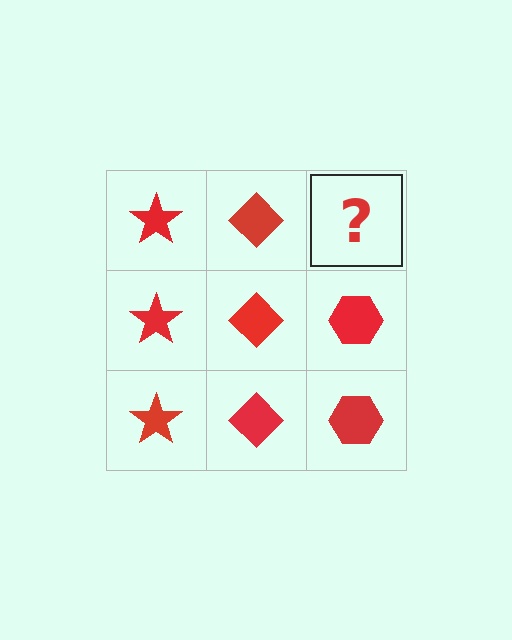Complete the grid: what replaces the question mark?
The question mark should be replaced with a red hexagon.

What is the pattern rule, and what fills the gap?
The rule is that each column has a consistent shape. The gap should be filled with a red hexagon.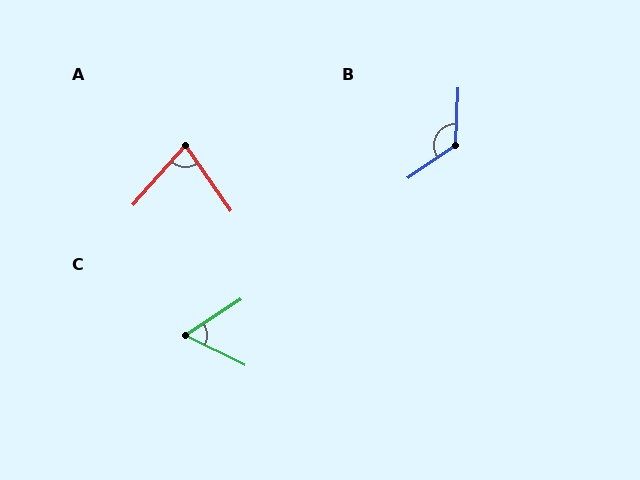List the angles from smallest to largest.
C (59°), A (76°), B (127°).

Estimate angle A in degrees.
Approximately 76 degrees.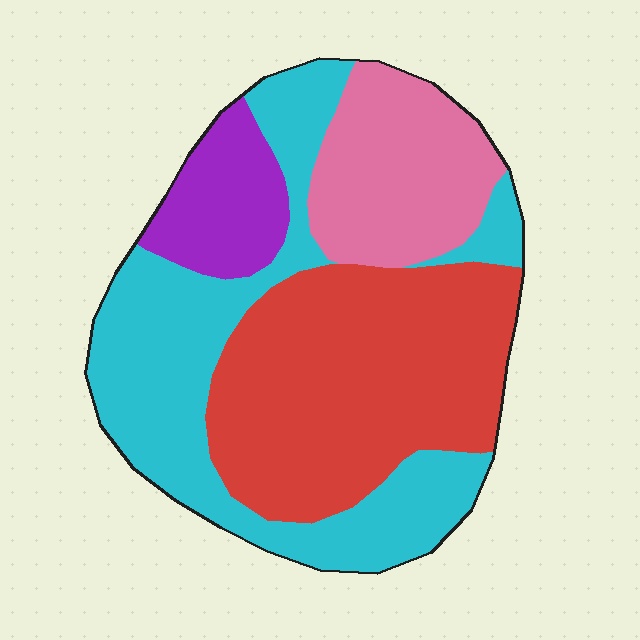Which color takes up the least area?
Purple, at roughly 10%.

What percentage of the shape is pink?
Pink takes up less than a quarter of the shape.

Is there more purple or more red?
Red.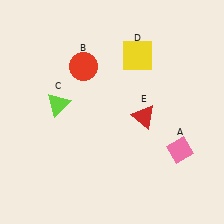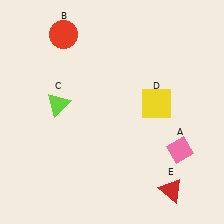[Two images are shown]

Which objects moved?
The objects that moved are: the red circle (B), the yellow square (D), the red triangle (E).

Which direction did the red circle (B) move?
The red circle (B) moved up.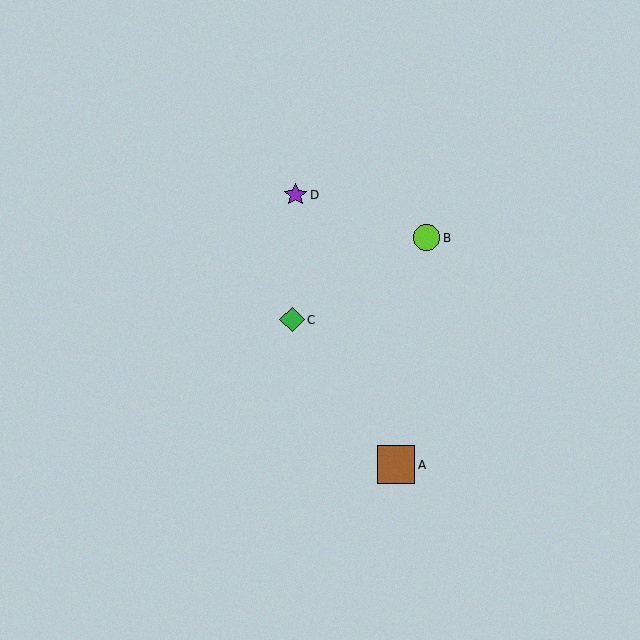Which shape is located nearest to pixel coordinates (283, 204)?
The purple star (labeled D) at (295, 195) is nearest to that location.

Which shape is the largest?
The brown square (labeled A) is the largest.